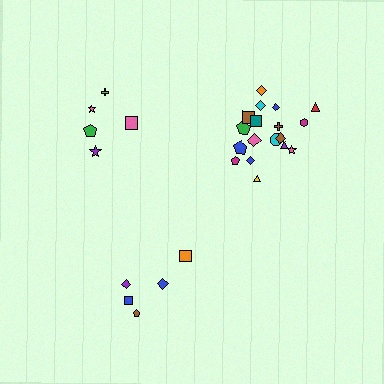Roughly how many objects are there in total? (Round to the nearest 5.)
Roughly 30 objects in total.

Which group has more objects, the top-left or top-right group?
The top-right group.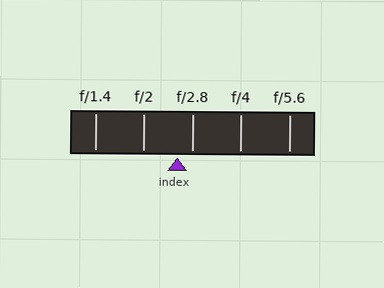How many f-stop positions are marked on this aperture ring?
There are 5 f-stop positions marked.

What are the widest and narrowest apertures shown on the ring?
The widest aperture shown is f/1.4 and the narrowest is f/5.6.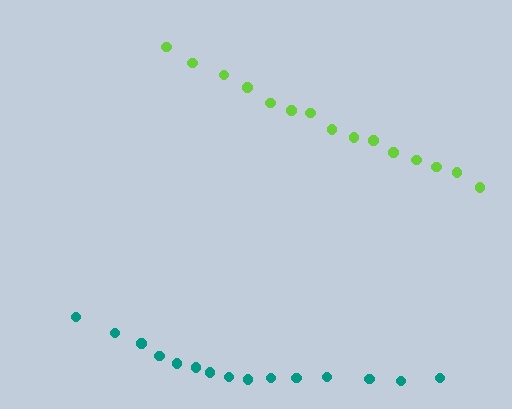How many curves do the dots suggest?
There are 2 distinct paths.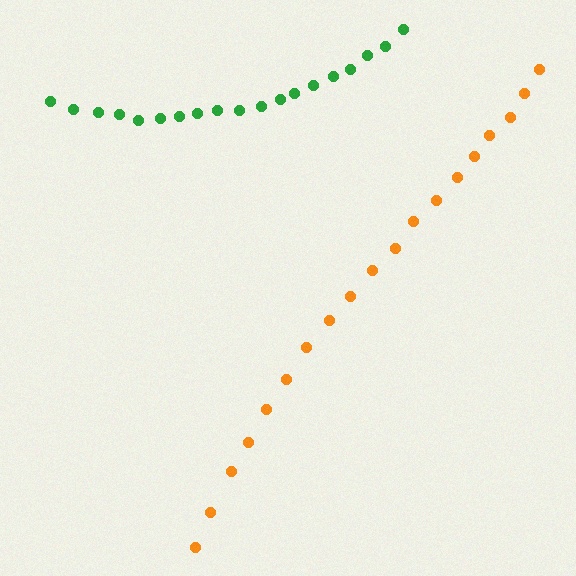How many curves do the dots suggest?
There are 2 distinct paths.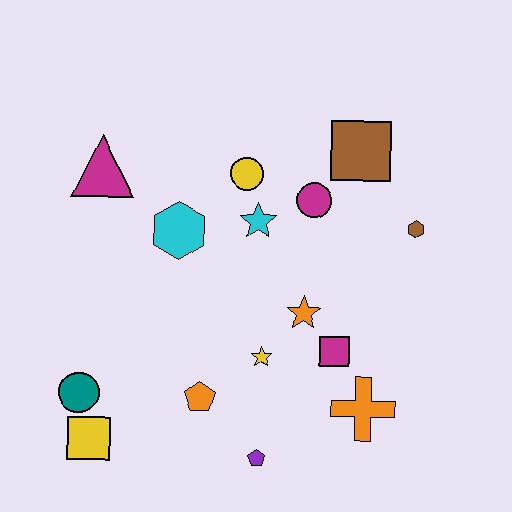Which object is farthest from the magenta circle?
The yellow square is farthest from the magenta circle.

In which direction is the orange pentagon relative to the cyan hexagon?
The orange pentagon is below the cyan hexagon.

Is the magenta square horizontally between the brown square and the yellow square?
Yes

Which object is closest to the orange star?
The magenta square is closest to the orange star.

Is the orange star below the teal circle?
No